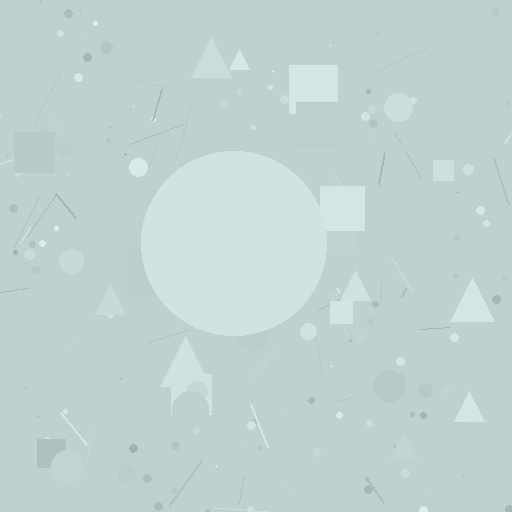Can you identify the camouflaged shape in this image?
The camouflaged shape is a circle.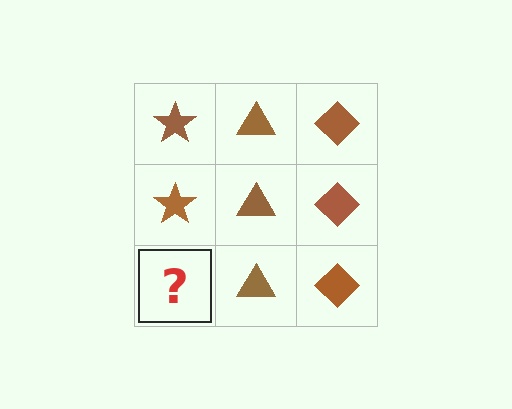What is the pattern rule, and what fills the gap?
The rule is that each column has a consistent shape. The gap should be filled with a brown star.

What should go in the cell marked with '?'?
The missing cell should contain a brown star.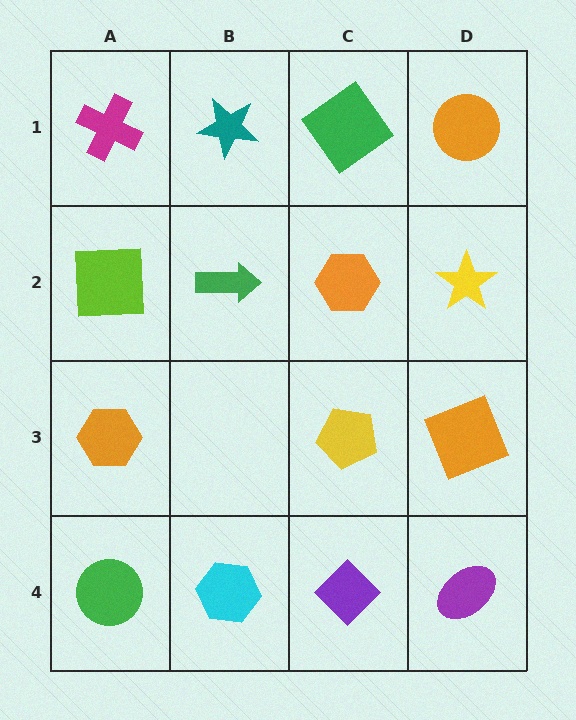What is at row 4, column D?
A purple ellipse.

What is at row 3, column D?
An orange square.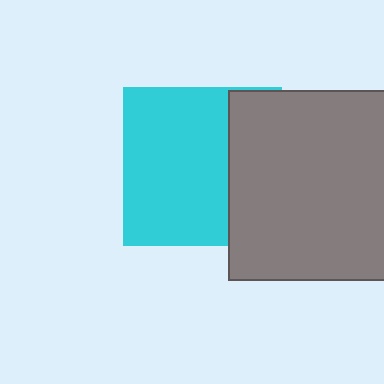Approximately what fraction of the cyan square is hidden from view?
Roughly 34% of the cyan square is hidden behind the gray square.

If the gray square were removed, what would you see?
You would see the complete cyan square.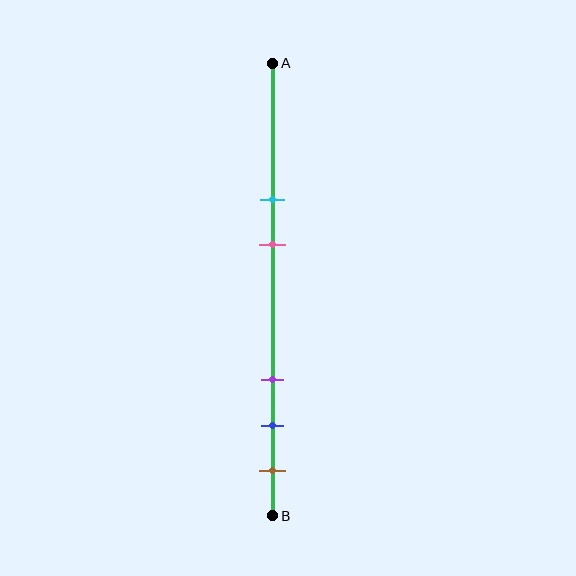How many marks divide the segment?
There are 5 marks dividing the segment.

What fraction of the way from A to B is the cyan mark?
The cyan mark is approximately 30% (0.3) of the way from A to B.